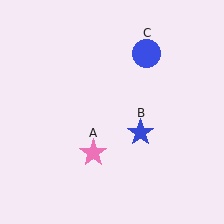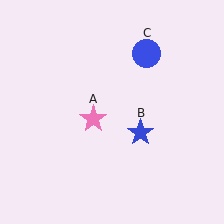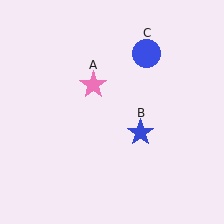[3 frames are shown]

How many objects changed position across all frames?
1 object changed position: pink star (object A).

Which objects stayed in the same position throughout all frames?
Blue star (object B) and blue circle (object C) remained stationary.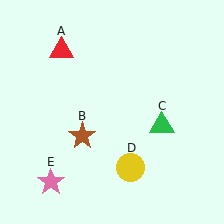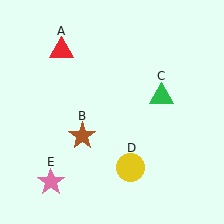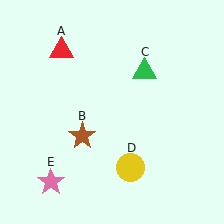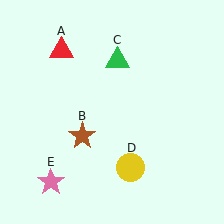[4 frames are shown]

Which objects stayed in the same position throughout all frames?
Red triangle (object A) and brown star (object B) and yellow circle (object D) and pink star (object E) remained stationary.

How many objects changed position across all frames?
1 object changed position: green triangle (object C).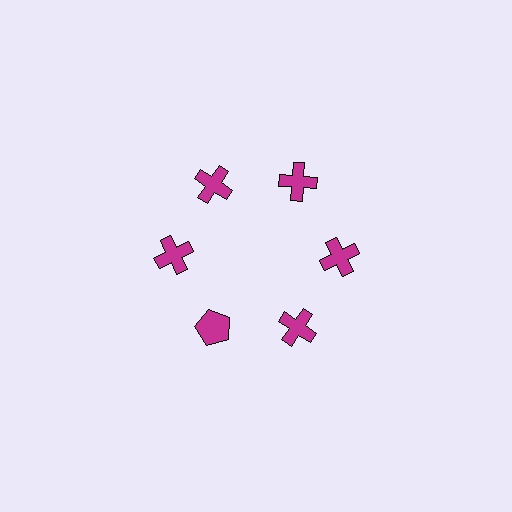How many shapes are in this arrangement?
There are 6 shapes arranged in a ring pattern.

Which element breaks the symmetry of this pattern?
The magenta pentagon at roughly the 7 o'clock position breaks the symmetry. All other shapes are magenta crosses.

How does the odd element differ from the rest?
It has a different shape: pentagon instead of cross.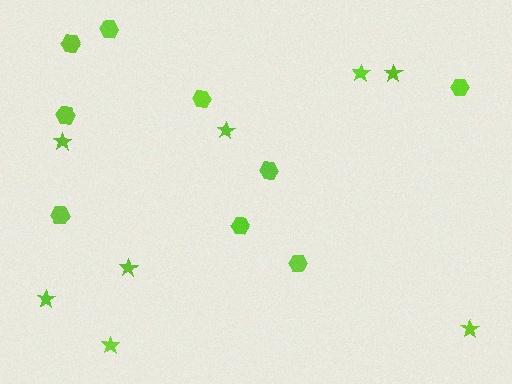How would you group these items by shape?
There are 2 groups: one group of hexagons (9) and one group of stars (8).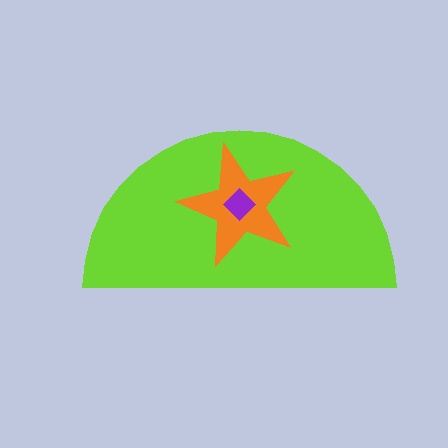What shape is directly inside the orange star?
The purple diamond.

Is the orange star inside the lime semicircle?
Yes.